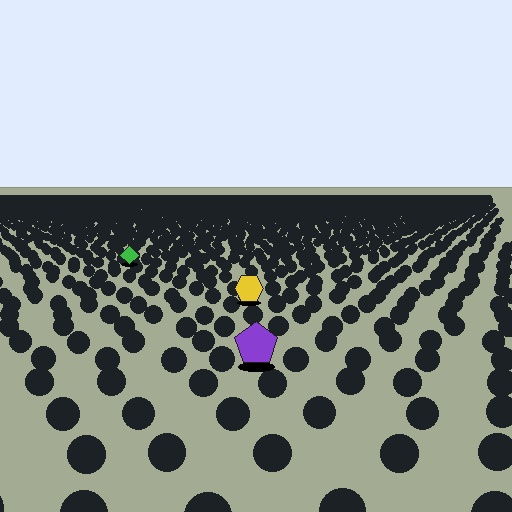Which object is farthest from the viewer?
The green diamond is farthest from the viewer. It appears smaller and the ground texture around it is denser.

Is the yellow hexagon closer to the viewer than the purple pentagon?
No. The purple pentagon is closer — you can tell from the texture gradient: the ground texture is coarser near it.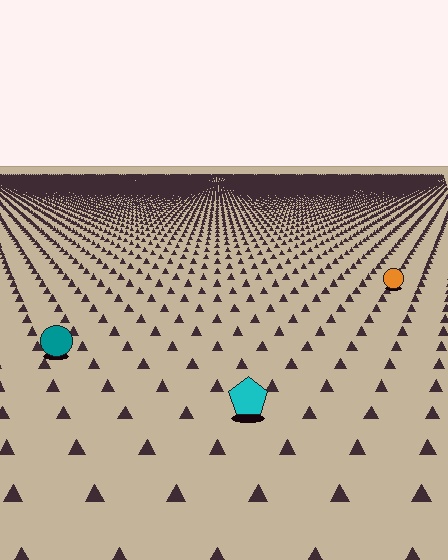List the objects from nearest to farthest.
From nearest to farthest: the cyan pentagon, the teal circle, the orange circle.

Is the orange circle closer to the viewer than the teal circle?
No. The teal circle is closer — you can tell from the texture gradient: the ground texture is coarser near it.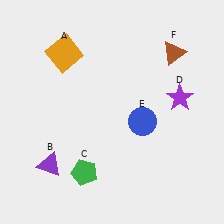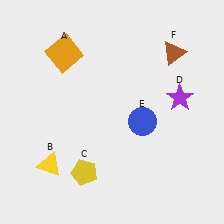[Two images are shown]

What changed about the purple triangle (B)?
In Image 1, B is purple. In Image 2, it changed to yellow.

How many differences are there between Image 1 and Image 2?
There are 2 differences between the two images.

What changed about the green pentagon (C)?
In Image 1, C is green. In Image 2, it changed to yellow.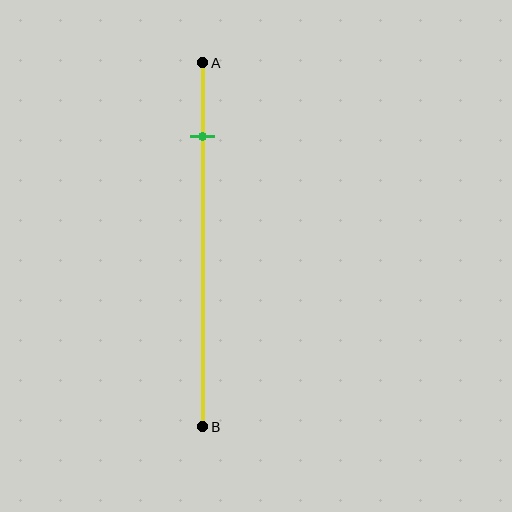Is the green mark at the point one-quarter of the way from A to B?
No, the mark is at about 20% from A, not at the 25% one-quarter point.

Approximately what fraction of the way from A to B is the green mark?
The green mark is approximately 20% of the way from A to B.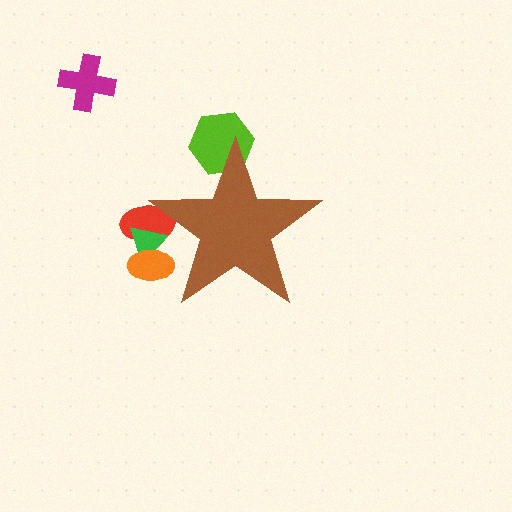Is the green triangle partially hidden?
Yes, the green triangle is partially hidden behind the brown star.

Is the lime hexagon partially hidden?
Yes, the lime hexagon is partially hidden behind the brown star.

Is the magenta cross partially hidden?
No, the magenta cross is fully visible.